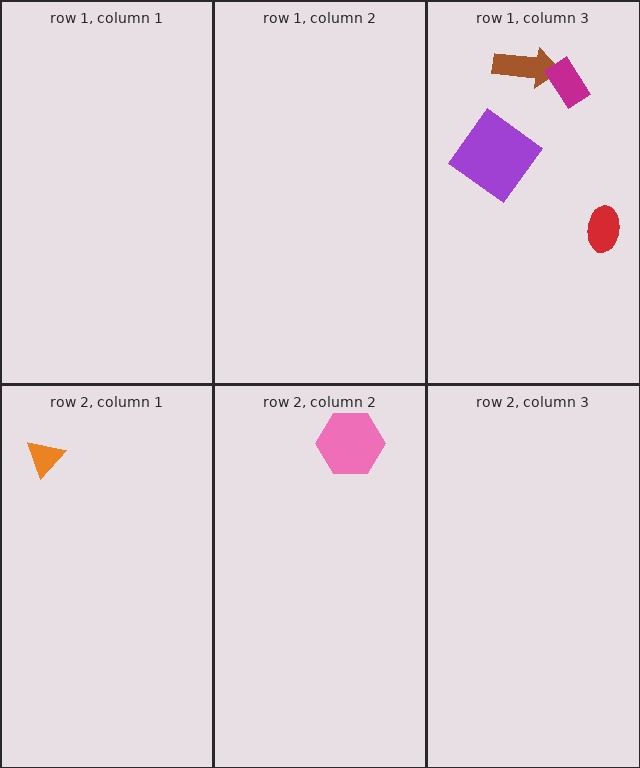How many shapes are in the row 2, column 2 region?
1.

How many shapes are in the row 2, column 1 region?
1.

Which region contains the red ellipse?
The row 1, column 3 region.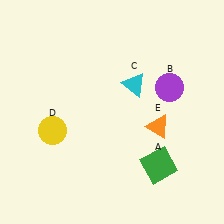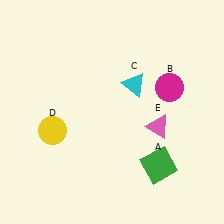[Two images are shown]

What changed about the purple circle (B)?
In Image 1, B is purple. In Image 2, it changed to magenta.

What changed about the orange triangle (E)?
In Image 1, E is orange. In Image 2, it changed to pink.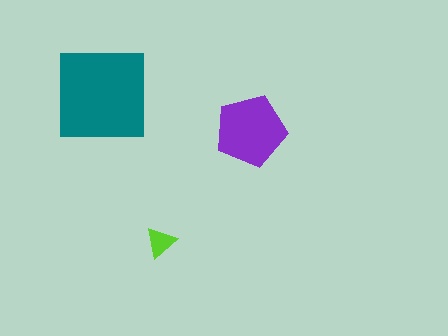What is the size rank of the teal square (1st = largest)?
1st.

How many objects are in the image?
There are 3 objects in the image.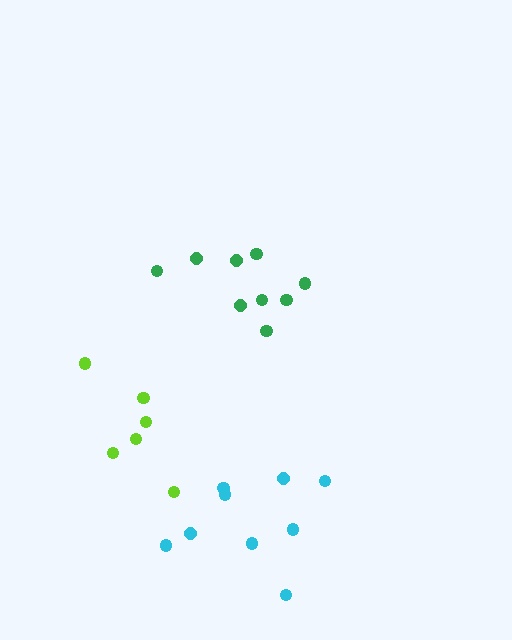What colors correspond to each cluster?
The clusters are colored: cyan, green, lime.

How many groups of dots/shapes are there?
There are 3 groups.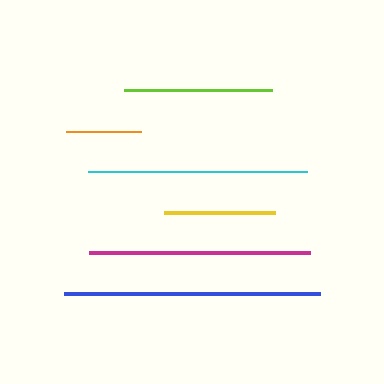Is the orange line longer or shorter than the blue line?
The blue line is longer than the orange line.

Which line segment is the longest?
The blue line is the longest at approximately 256 pixels.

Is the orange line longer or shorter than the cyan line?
The cyan line is longer than the orange line.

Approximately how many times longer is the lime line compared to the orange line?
The lime line is approximately 2.0 times the length of the orange line.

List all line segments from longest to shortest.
From longest to shortest: blue, magenta, cyan, lime, yellow, orange.